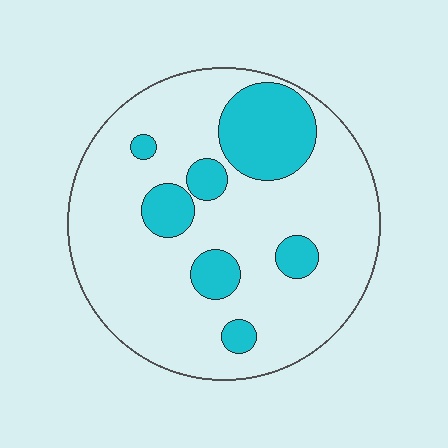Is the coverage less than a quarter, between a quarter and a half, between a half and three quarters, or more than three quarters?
Less than a quarter.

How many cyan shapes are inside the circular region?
7.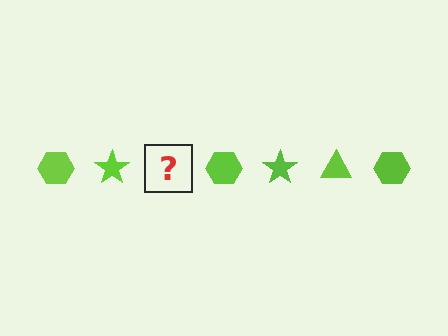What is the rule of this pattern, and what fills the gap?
The rule is that the pattern cycles through hexagon, star, triangle shapes in lime. The gap should be filled with a lime triangle.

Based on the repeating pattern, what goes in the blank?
The blank should be a lime triangle.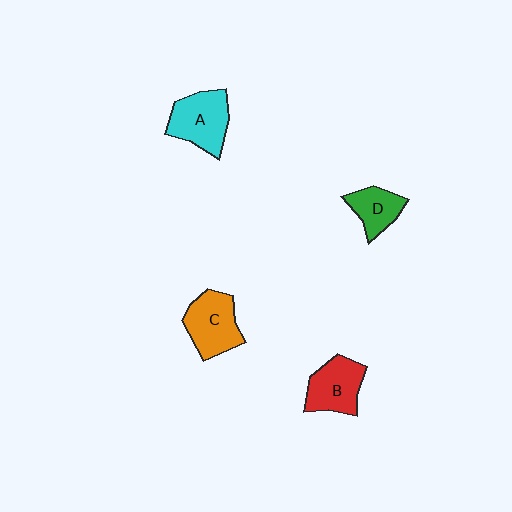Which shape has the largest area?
Shape A (cyan).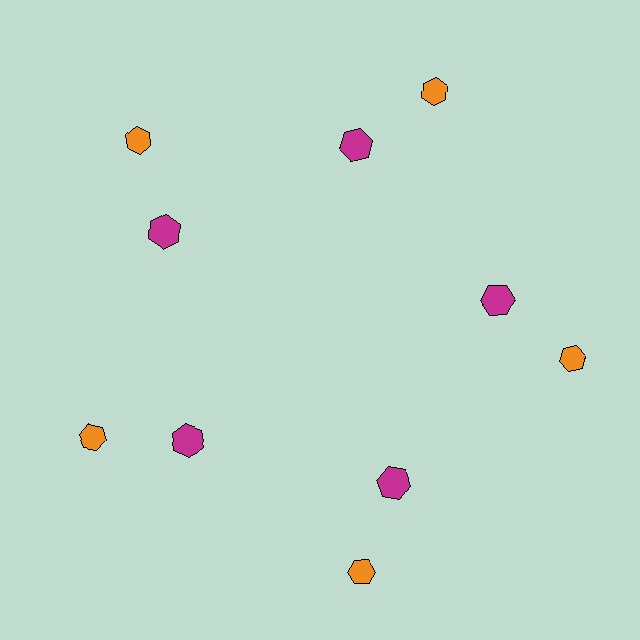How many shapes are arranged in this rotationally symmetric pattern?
There are 10 shapes, arranged in 5 groups of 2.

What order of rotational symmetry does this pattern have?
This pattern has 5-fold rotational symmetry.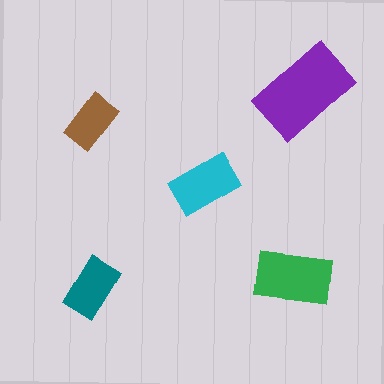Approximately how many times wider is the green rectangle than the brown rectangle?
About 1.5 times wider.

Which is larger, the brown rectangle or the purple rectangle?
The purple one.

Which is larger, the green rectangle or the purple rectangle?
The purple one.